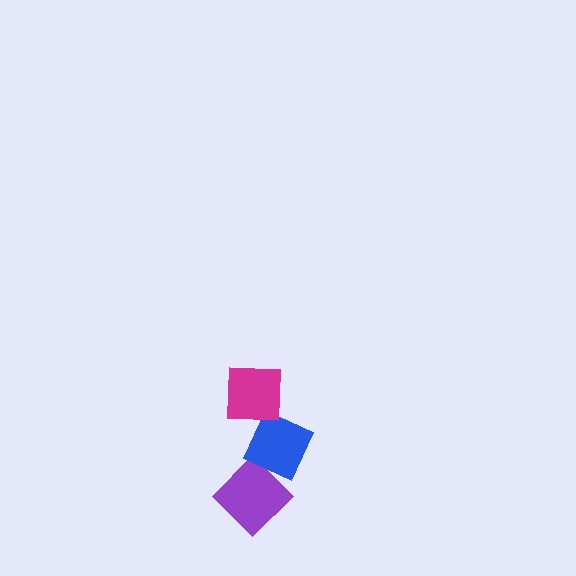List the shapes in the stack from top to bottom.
From top to bottom: the magenta square, the blue diamond, the purple diamond.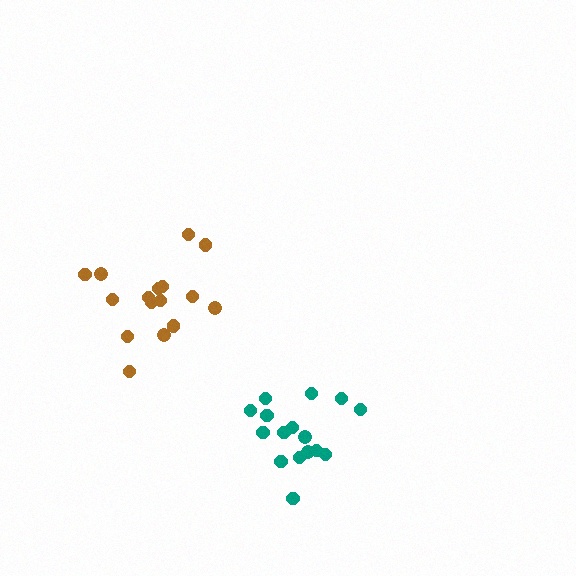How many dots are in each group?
Group 1: 16 dots, Group 2: 16 dots (32 total).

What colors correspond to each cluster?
The clusters are colored: teal, brown.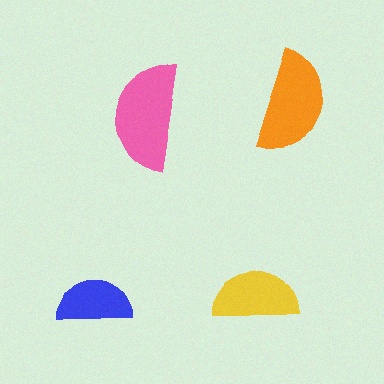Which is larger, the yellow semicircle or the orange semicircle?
The orange one.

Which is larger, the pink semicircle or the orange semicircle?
The pink one.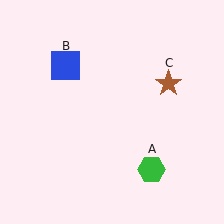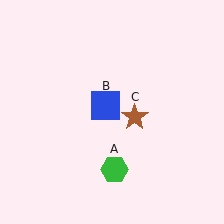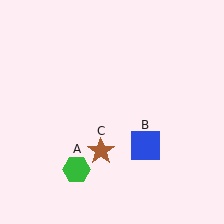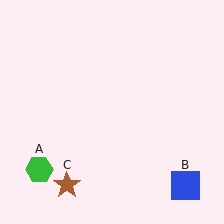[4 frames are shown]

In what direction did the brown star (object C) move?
The brown star (object C) moved down and to the left.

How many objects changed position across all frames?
3 objects changed position: green hexagon (object A), blue square (object B), brown star (object C).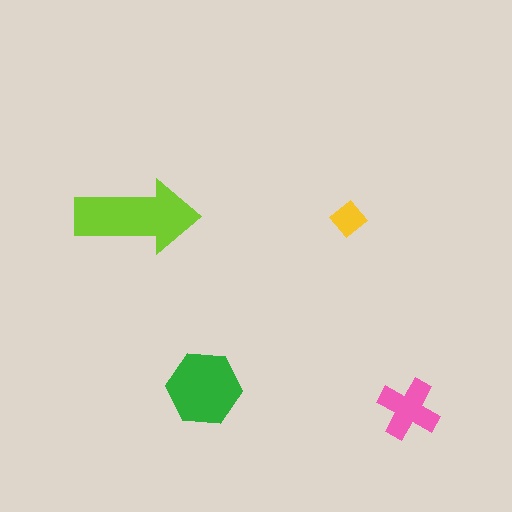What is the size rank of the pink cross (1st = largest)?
3rd.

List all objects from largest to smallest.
The lime arrow, the green hexagon, the pink cross, the yellow diamond.